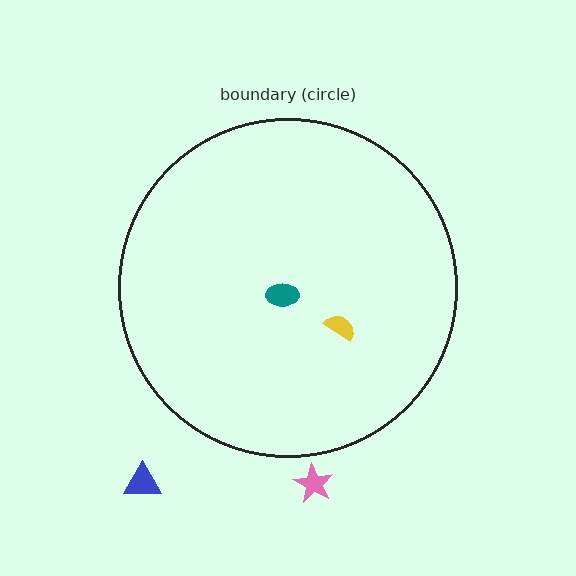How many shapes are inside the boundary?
2 inside, 2 outside.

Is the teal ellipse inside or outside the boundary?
Inside.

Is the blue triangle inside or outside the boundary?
Outside.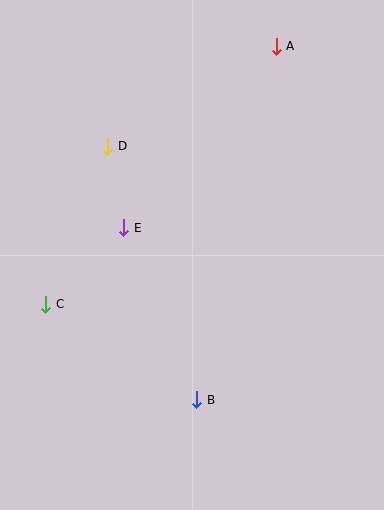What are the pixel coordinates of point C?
Point C is at (46, 304).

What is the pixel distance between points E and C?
The distance between E and C is 109 pixels.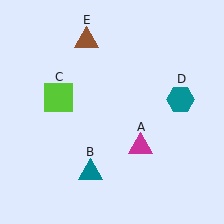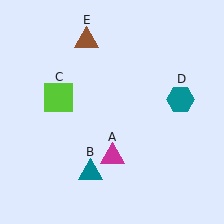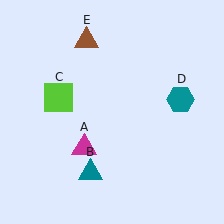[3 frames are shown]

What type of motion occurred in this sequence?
The magenta triangle (object A) rotated clockwise around the center of the scene.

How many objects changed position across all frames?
1 object changed position: magenta triangle (object A).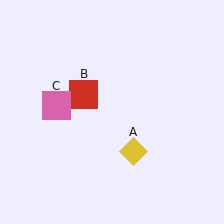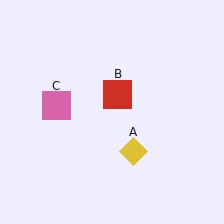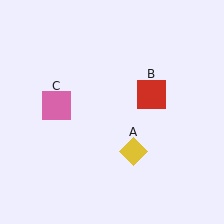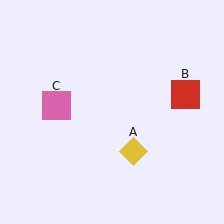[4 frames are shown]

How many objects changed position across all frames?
1 object changed position: red square (object B).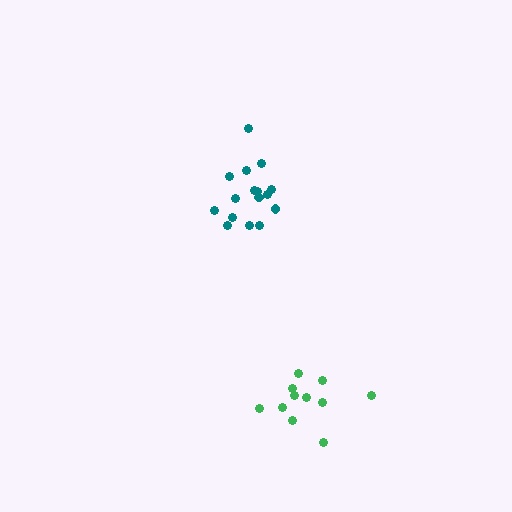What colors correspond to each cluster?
The clusters are colored: green, teal.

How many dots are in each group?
Group 1: 11 dots, Group 2: 16 dots (27 total).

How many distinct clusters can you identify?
There are 2 distinct clusters.